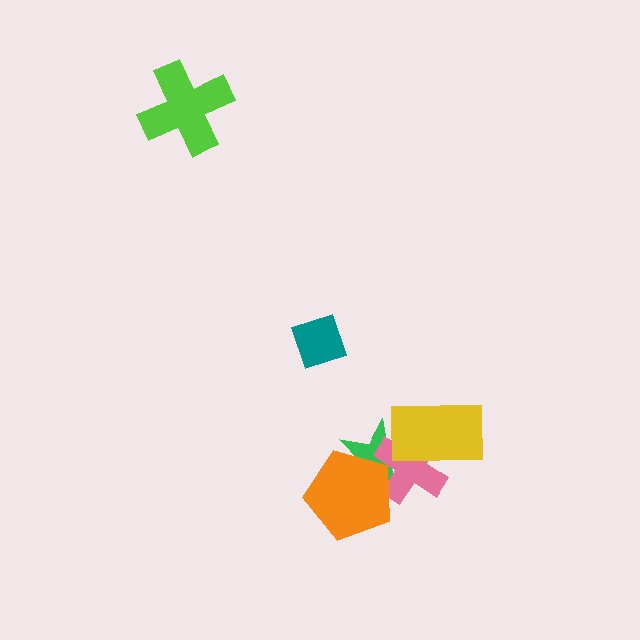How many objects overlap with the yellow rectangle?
2 objects overlap with the yellow rectangle.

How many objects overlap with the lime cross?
0 objects overlap with the lime cross.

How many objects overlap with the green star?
3 objects overlap with the green star.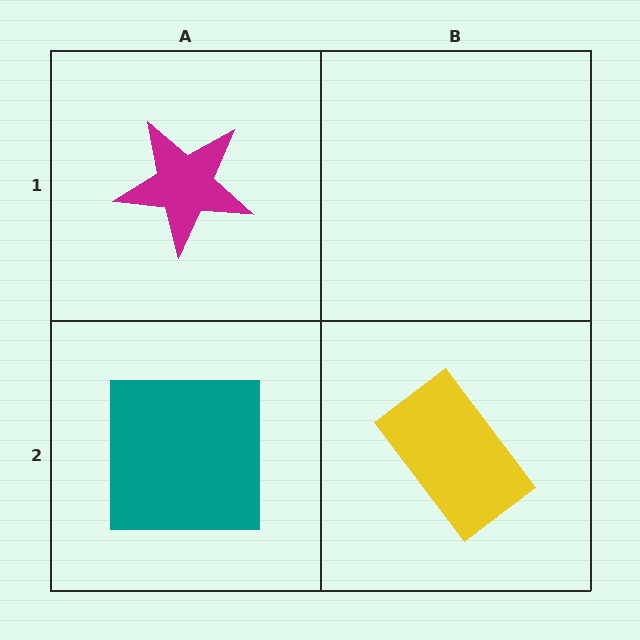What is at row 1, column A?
A magenta star.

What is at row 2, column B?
A yellow rectangle.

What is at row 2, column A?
A teal square.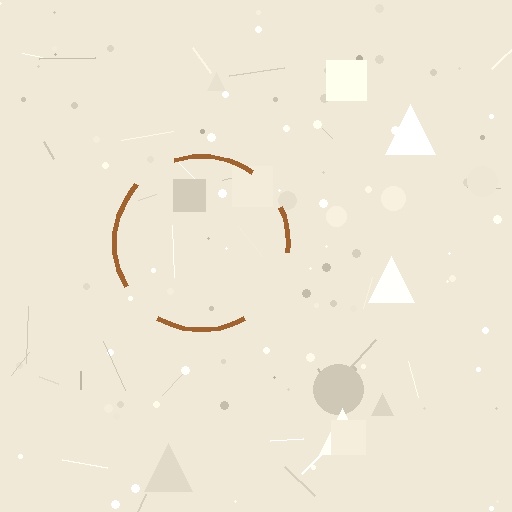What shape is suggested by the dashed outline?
The dashed outline suggests a circle.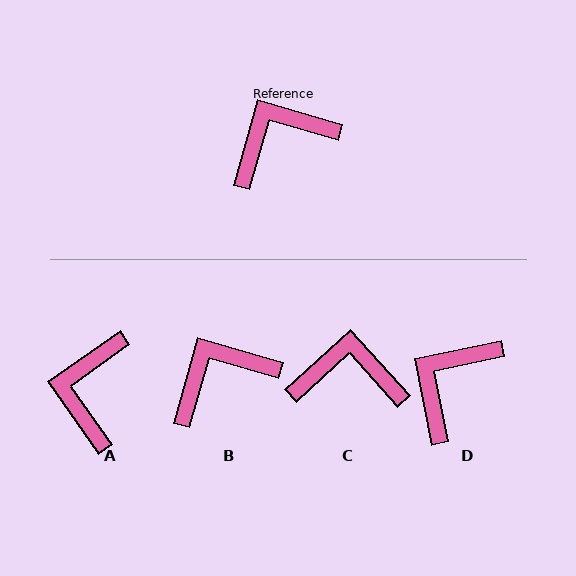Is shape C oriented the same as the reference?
No, it is off by about 32 degrees.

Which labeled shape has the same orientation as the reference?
B.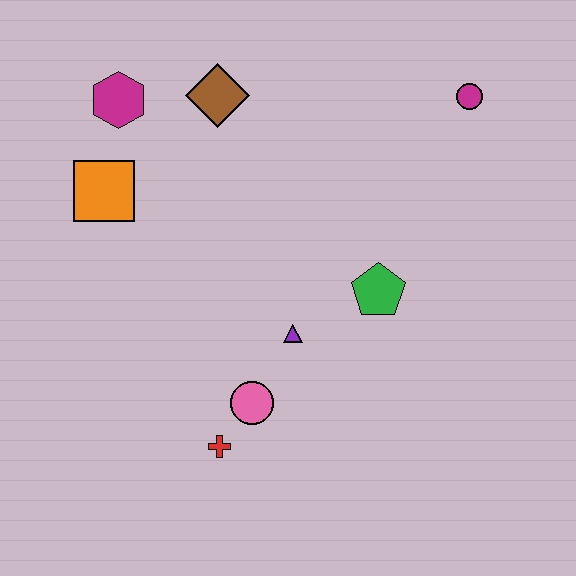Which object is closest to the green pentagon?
The purple triangle is closest to the green pentagon.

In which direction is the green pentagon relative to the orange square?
The green pentagon is to the right of the orange square.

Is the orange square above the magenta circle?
No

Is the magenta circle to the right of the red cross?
Yes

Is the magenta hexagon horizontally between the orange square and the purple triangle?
Yes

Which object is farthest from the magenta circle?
The red cross is farthest from the magenta circle.